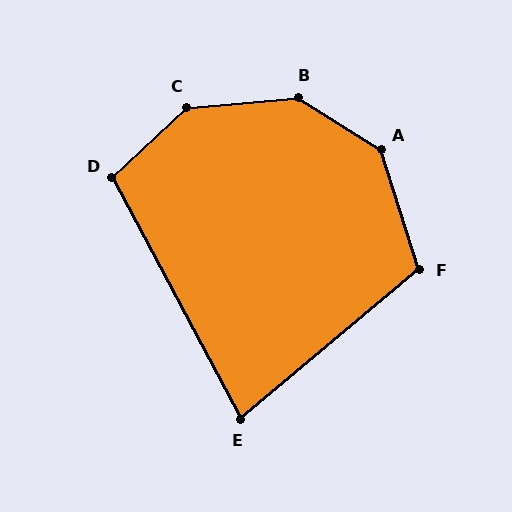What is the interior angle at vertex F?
Approximately 112 degrees (obtuse).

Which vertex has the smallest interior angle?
E, at approximately 78 degrees.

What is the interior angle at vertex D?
Approximately 105 degrees (obtuse).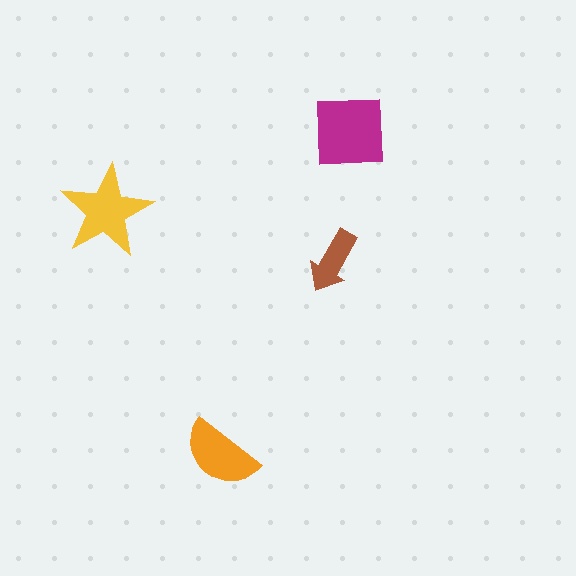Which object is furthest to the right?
The magenta square is rightmost.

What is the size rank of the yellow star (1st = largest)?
2nd.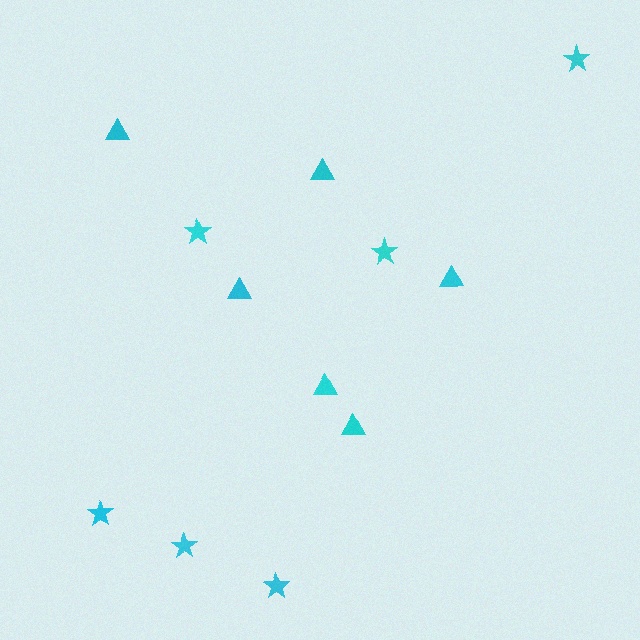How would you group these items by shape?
There are 2 groups: one group of triangles (6) and one group of stars (6).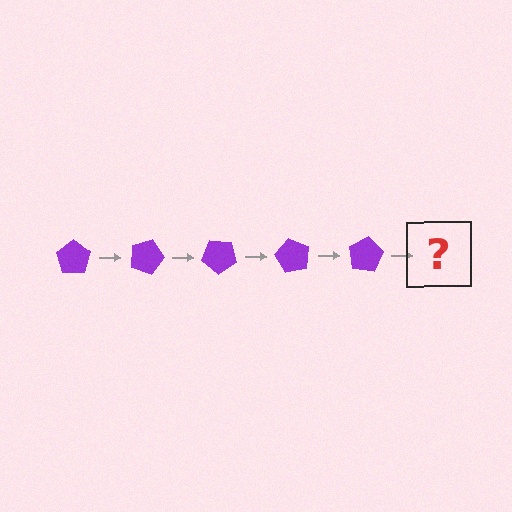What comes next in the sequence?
The next element should be a purple pentagon rotated 100 degrees.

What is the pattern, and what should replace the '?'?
The pattern is that the pentagon rotates 20 degrees each step. The '?' should be a purple pentagon rotated 100 degrees.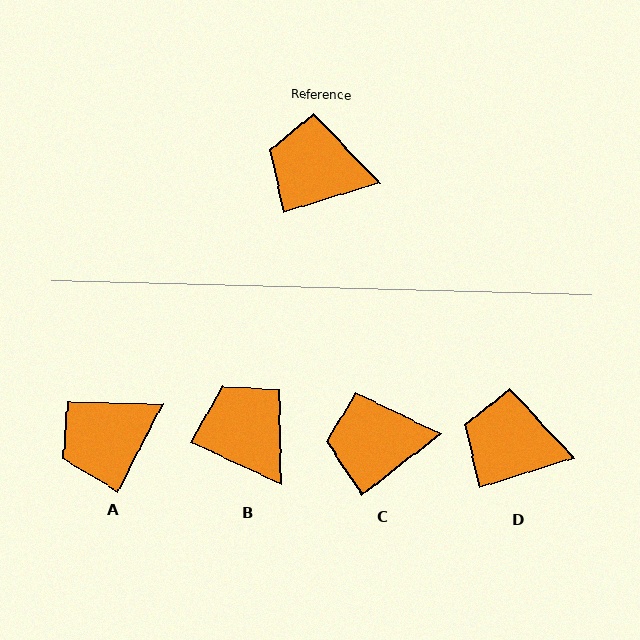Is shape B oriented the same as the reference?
No, it is off by about 43 degrees.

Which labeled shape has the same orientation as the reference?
D.